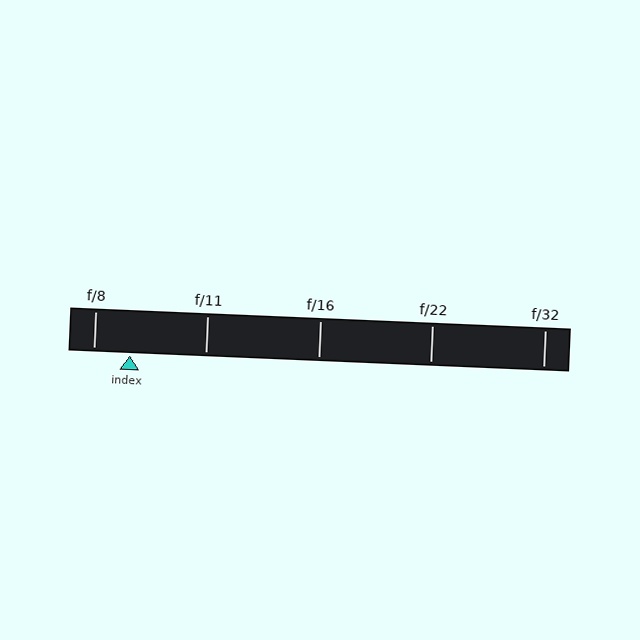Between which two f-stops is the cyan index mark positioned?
The index mark is between f/8 and f/11.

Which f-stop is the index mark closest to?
The index mark is closest to f/8.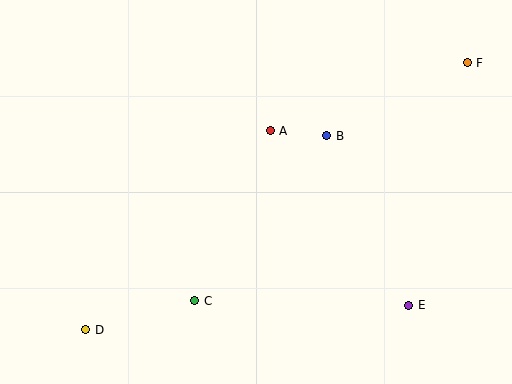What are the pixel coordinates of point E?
Point E is at (409, 305).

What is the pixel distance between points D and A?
The distance between D and A is 271 pixels.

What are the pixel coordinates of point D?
Point D is at (86, 330).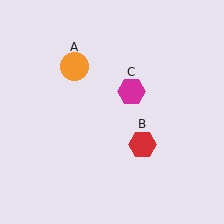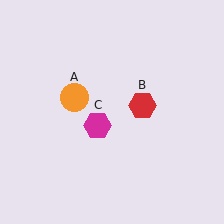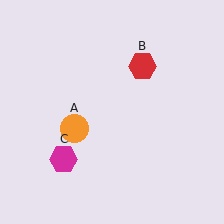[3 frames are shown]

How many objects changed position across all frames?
3 objects changed position: orange circle (object A), red hexagon (object B), magenta hexagon (object C).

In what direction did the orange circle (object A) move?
The orange circle (object A) moved down.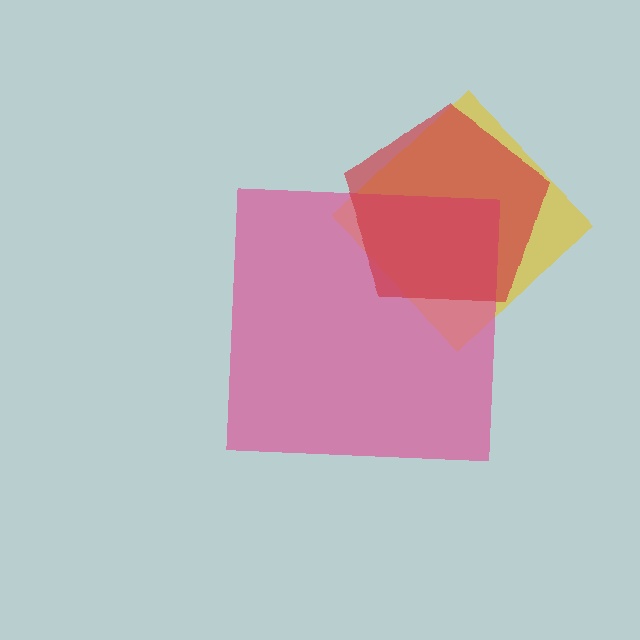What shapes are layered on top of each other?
The layered shapes are: a yellow diamond, a pink square, a red pentagon.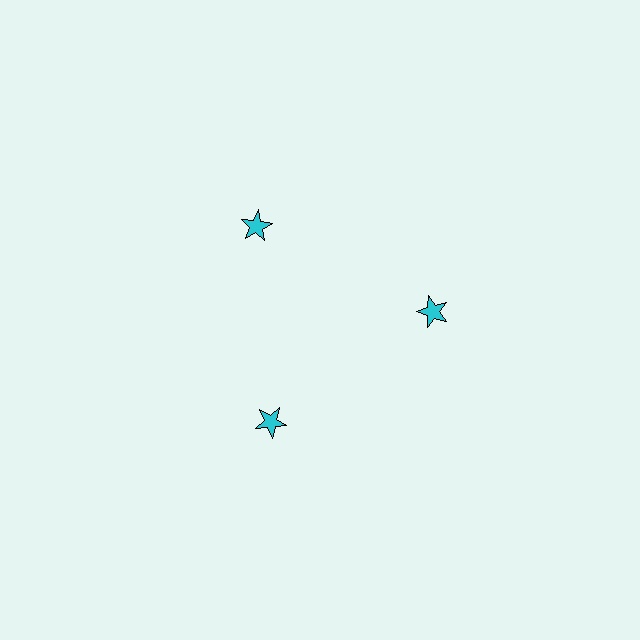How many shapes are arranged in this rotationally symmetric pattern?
There are 3 shapes, arranged in 3 groups of 1.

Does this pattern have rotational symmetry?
Yes, this pattern has 3-fold rotational symmetry. It looks the same after rotating 120 degrees around the center.